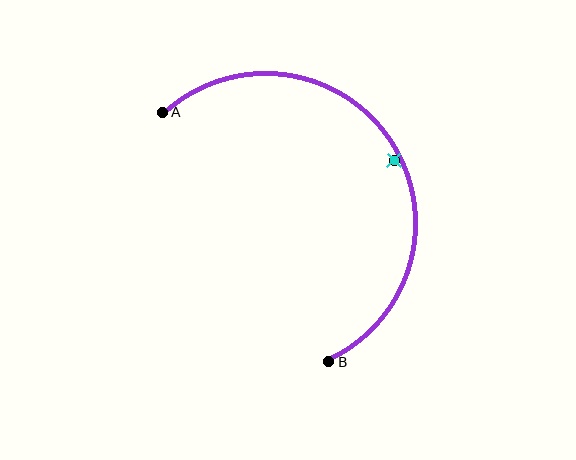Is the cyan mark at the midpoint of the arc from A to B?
No — the cyan mark does not lie on the arc at all. It sits slightly inside the curve.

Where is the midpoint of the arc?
The arc midpoint is the point on the curve farthest from the straight line joining A and B. It sits above and to the right of that line.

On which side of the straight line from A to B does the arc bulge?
The arc bulges above and to the right of the straight line connecting A and B.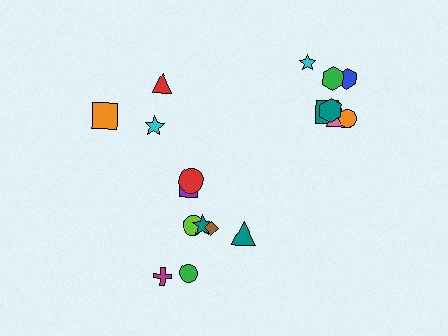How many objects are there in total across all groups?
There are 18 objects.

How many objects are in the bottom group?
There are 8 objects.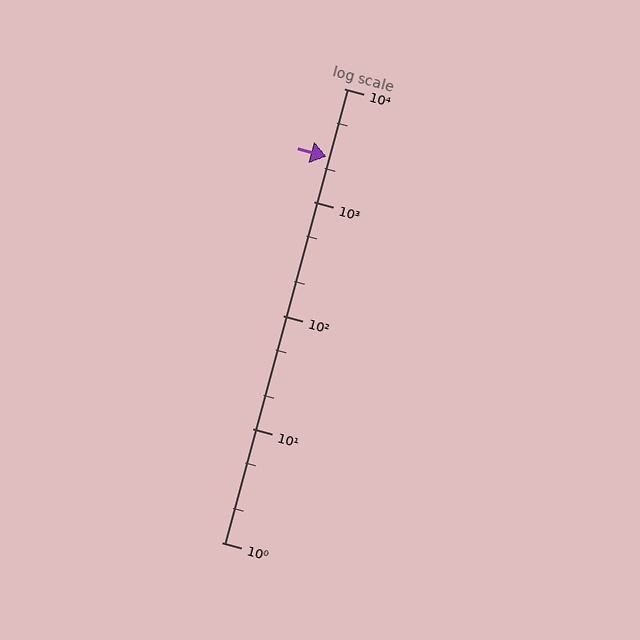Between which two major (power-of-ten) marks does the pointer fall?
The pointer is between 1000 and 10000.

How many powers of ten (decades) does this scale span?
The scale spans 4 decades, from 1 to 10000.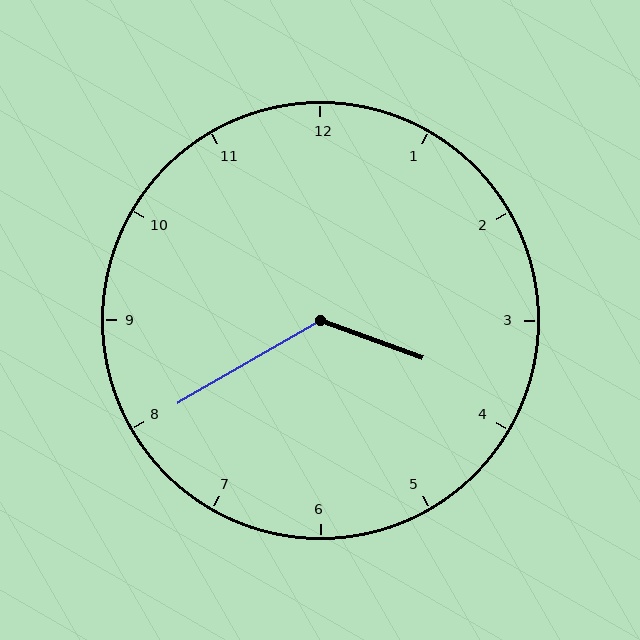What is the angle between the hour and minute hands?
Approximately 130 degrees.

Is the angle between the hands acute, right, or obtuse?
It is obtuse.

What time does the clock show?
3:40.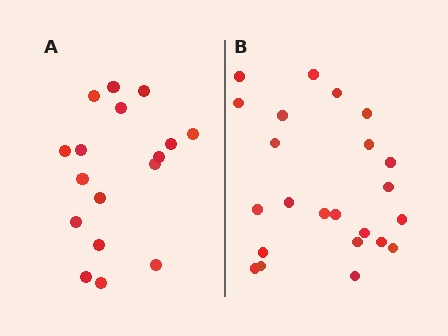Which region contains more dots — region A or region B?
Region B (the right region) has more dots.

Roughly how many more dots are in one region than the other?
Region B has about 6 more dots than region A.